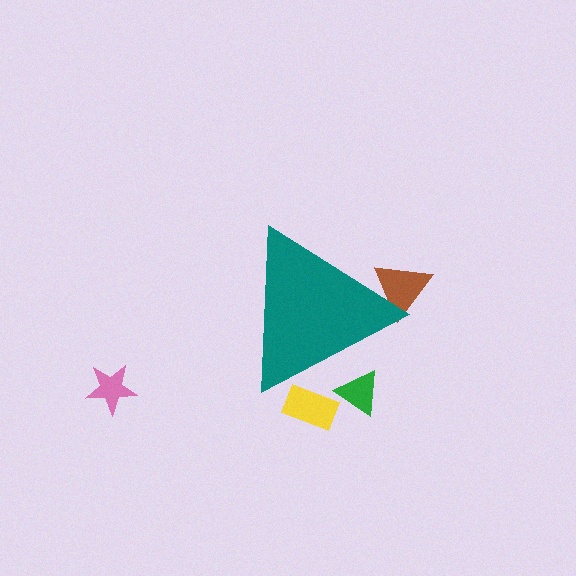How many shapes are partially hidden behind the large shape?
3 shapes are partially hidden.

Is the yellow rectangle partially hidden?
Yes, the yellow rectangle is partially hidden behind the teal triangle.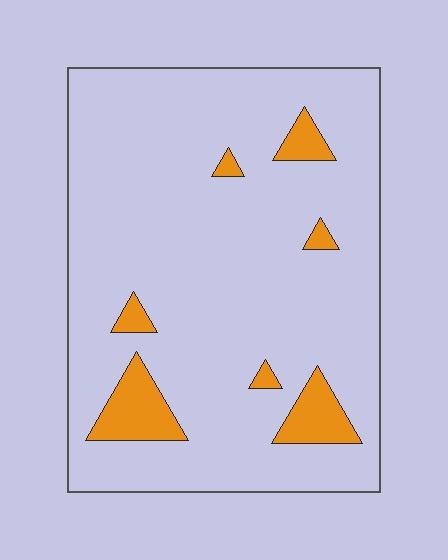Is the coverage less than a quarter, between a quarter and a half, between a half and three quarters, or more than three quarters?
Less than a quarter.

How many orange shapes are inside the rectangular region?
7.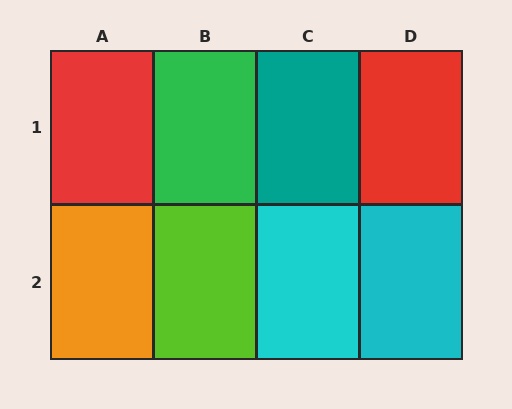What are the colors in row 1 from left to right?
Red, green, teal, red.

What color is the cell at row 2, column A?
Orange.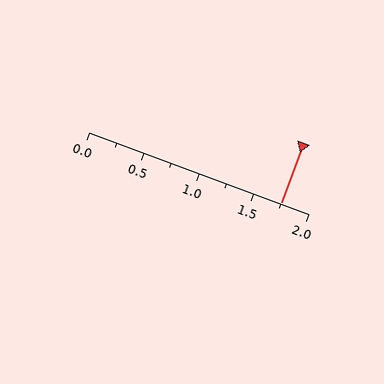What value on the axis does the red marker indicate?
The marker indicates approximately 1.75.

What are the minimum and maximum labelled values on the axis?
The axis runs from 0.0 to 2.0.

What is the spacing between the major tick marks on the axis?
The major ticks are spaced 0.5 apart.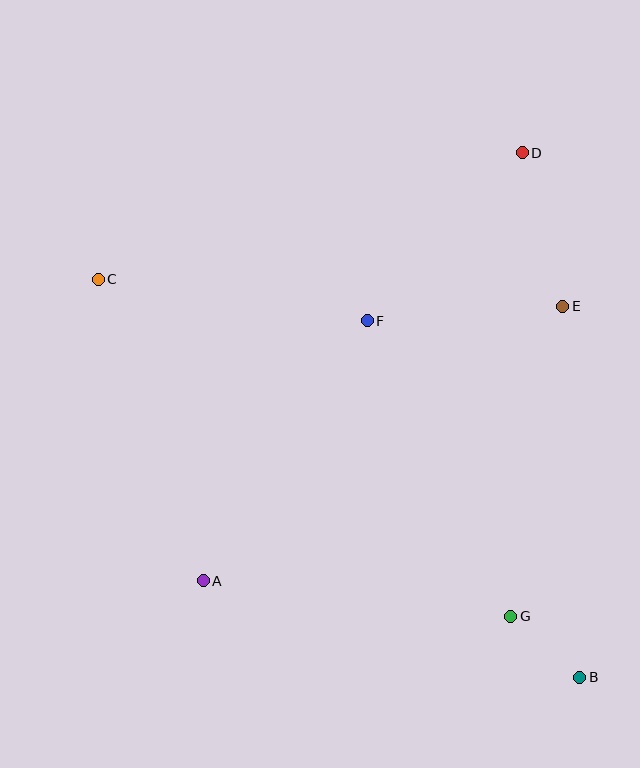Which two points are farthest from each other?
Points B and C are farthest from each other.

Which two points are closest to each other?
Points B and G are closest to each other.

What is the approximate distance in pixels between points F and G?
The distance between F and G is approximately 328 pixels.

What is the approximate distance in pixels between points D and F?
The distance between D and F is approximately 228 pixels.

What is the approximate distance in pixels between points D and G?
The distance between D and G is approximately 463 pixels.